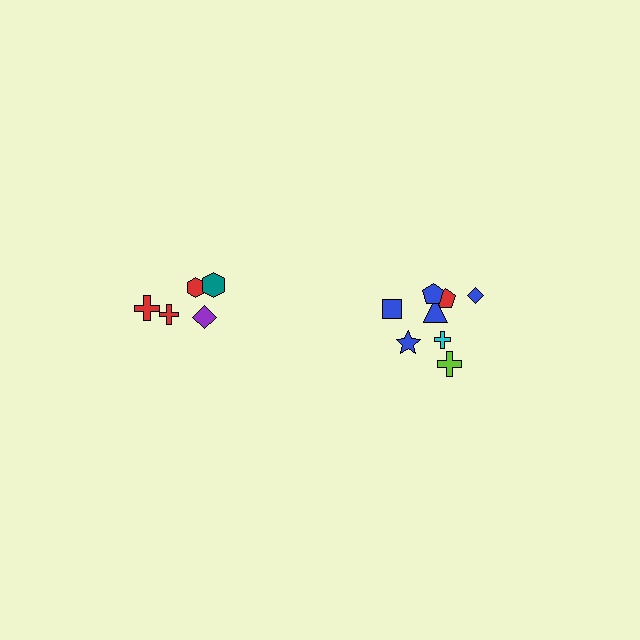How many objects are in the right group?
There are 8 objects.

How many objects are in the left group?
There are 5 objects.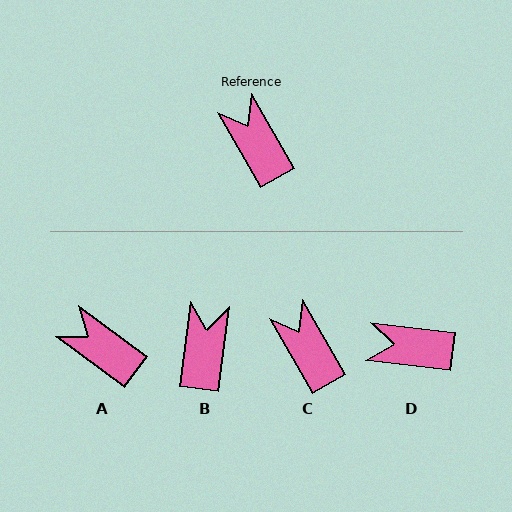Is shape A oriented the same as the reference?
No, it is off by about 24 degrees.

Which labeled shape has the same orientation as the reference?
C.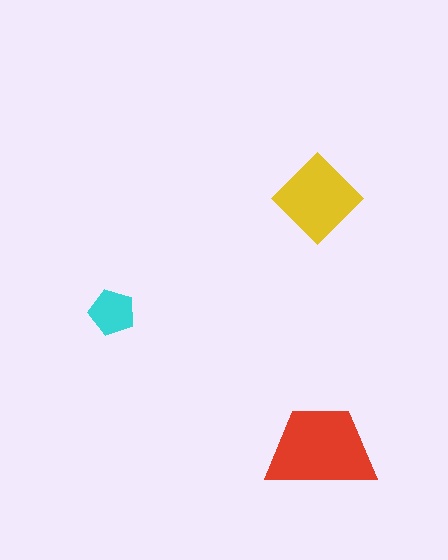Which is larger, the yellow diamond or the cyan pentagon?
The yellow diamond.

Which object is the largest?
The red trapezoid.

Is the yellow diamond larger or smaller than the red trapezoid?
Smaller.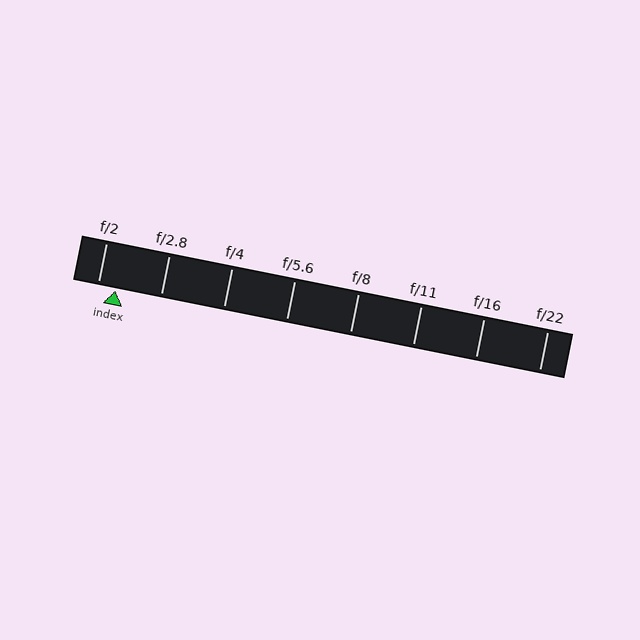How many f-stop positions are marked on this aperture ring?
There are 8 f-stop positions marked.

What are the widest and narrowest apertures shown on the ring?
The widest aperture shown is f/2 and the narrowest is f/22.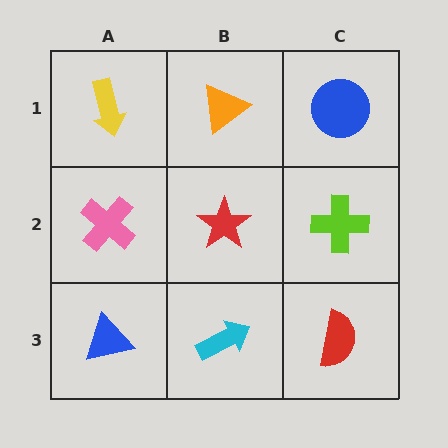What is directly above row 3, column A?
A pink cross.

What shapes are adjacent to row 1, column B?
A red star (row 2, column B), a yellow arrow (row 1, column A), a blue circle (row 1, column C).